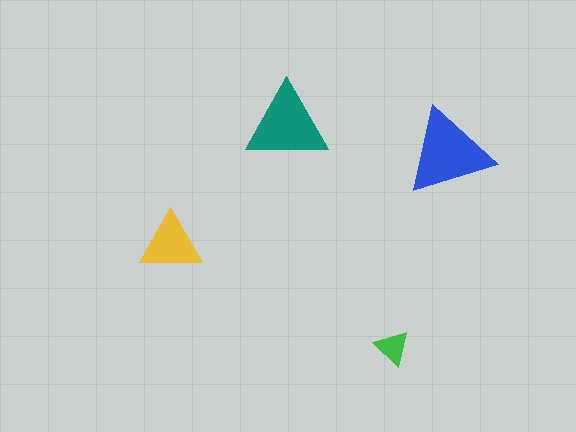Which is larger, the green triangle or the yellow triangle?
The yellow one.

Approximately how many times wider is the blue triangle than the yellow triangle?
About 1.5 times wider.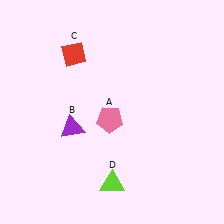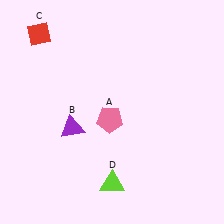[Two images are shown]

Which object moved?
The red diamond (C) moved left.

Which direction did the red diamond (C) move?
The red diamond (C) moved left.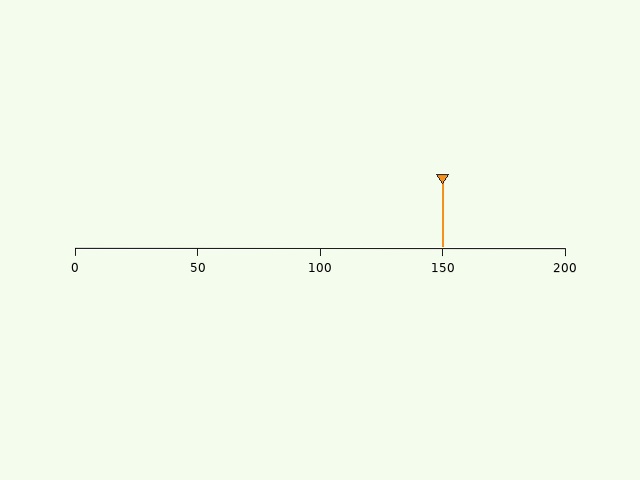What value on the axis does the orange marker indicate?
The marker indicates approximately 150.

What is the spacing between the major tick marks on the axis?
The major ticks are spaced 50 apart.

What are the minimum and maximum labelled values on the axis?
The axis runs from 0 to 200.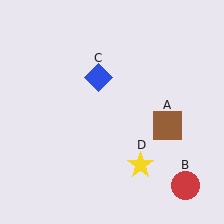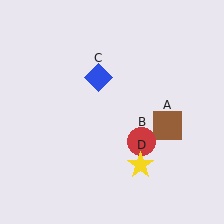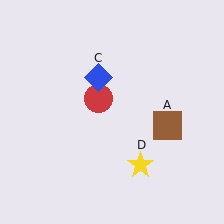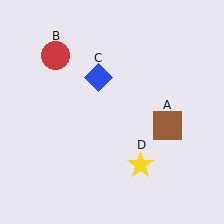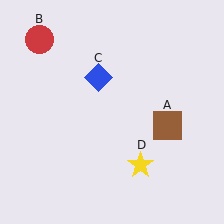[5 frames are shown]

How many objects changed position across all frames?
1 object changed position: red circle (object B).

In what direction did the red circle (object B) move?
The red circle (object B) moved up and to the left.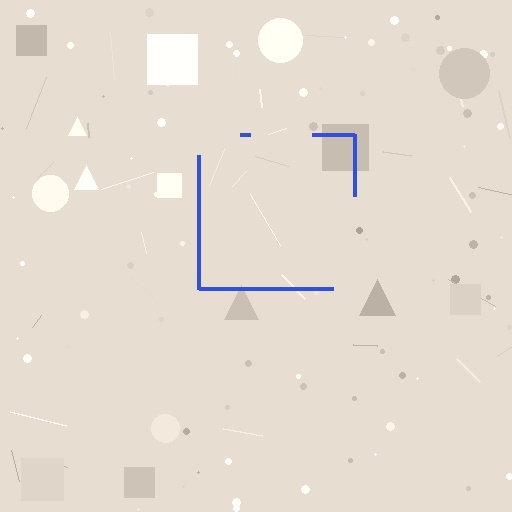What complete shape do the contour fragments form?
The contour fragments form a square.